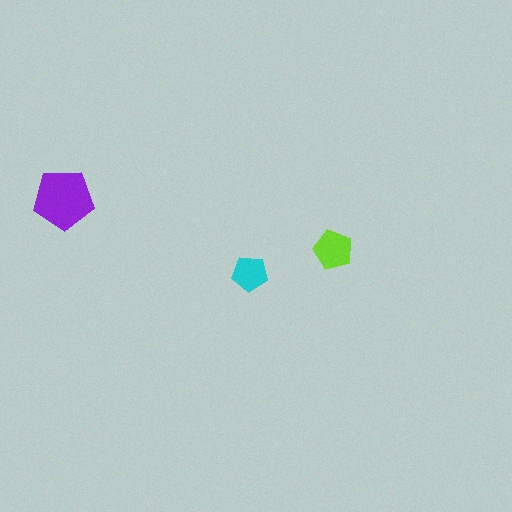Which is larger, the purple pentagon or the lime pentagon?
The purple one.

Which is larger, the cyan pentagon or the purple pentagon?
The purple one.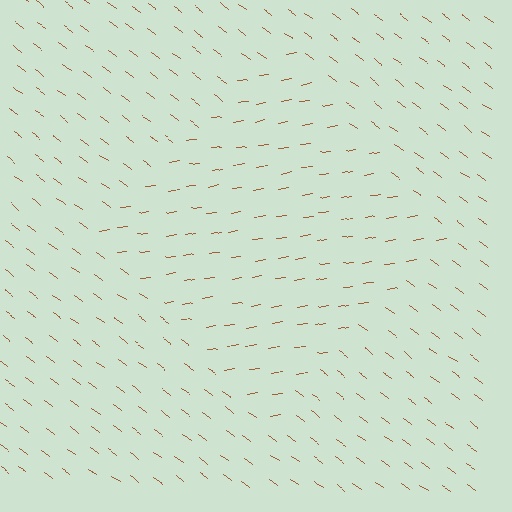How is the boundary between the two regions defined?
The boundary is defined purely by a change in line orientation (approximately 45 degrees difference). All lines are the same color and thickness.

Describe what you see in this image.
The image is filled with small brown line segments. A diamond region in the image has lines oriented differently from the surrounding lines, creating a visible texture boundary.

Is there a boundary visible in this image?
Yes, there is a texture boundary formed by a change in line orientation.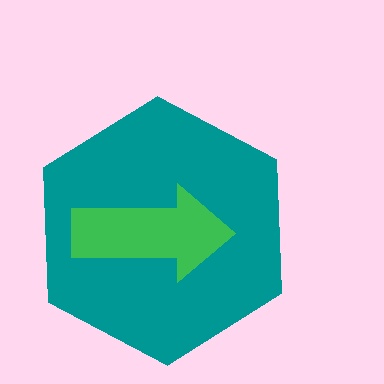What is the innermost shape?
The green arrow.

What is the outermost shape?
The teal hexagon.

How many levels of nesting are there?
2.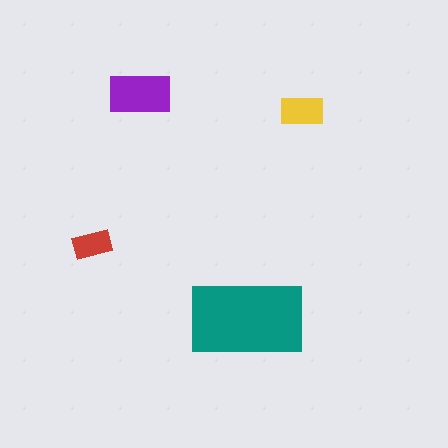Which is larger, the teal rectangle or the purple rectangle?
The teal one.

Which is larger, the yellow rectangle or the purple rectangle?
The purple one.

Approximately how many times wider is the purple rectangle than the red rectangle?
About 1.5 times wider.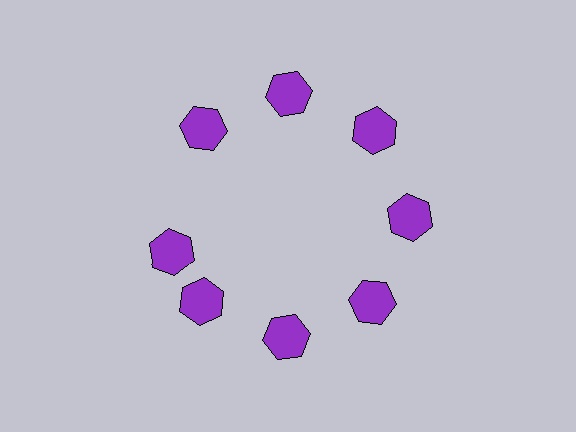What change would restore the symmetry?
The symmetry would be restored by rotating it back into even spacing with its neighbors so that all 8 hexagons sit at equal angles and equal distance from the center.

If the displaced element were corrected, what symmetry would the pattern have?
It would have 8-fold rotational symmetry — the pattern would map onto itself every 45 degrees.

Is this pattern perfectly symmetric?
No. The 8 purple hexagons are arranged in a ring, but one element near the 9 o'clock position is rotated out of alignment along the ring, breaking the 8-fold rotational symmetry.